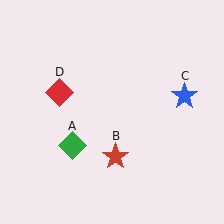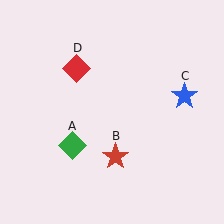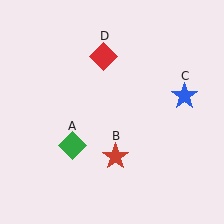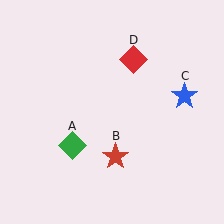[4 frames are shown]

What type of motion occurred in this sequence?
The red diamond (object D) rotated clockwise around the center of the scene.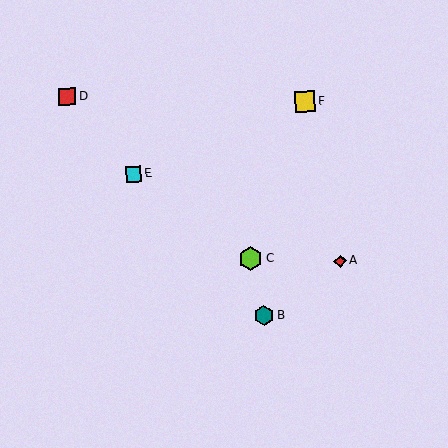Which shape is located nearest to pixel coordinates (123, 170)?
The cyan square (labeled E) at (134, 174) is nearest to that location.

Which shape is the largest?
The lime hexagon (labeled C) is the largest.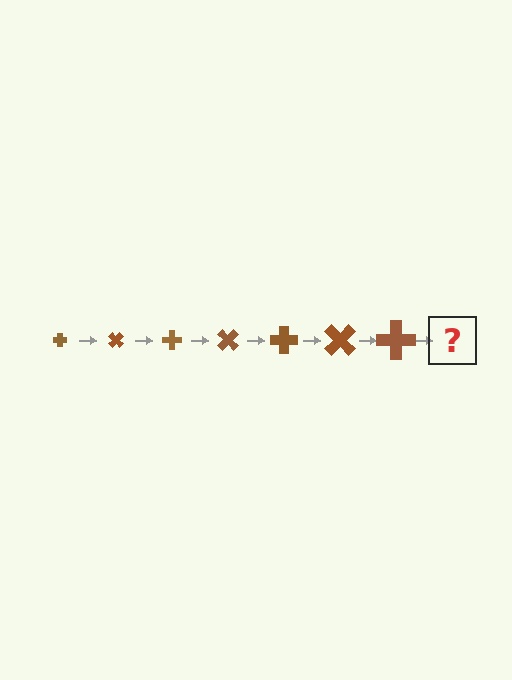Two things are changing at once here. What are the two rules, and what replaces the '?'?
The two rules are that the cross grows larger each step and it rotates 45 degrees each step. The '?' should be a cross, larger than the previous one and rotated 315 degrees from the start.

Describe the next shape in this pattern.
It should be a cross, larger than the previous one and rotated 315 degrees from the start.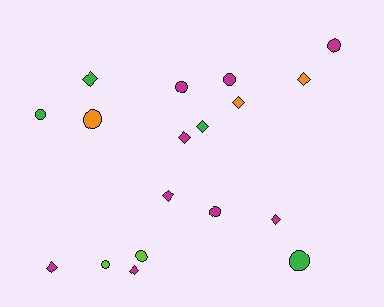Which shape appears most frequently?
Circle, with 9 objects.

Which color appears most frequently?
Magenta, with 9 objects.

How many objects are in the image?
There are 18 objects.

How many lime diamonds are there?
There are no lime diamonds.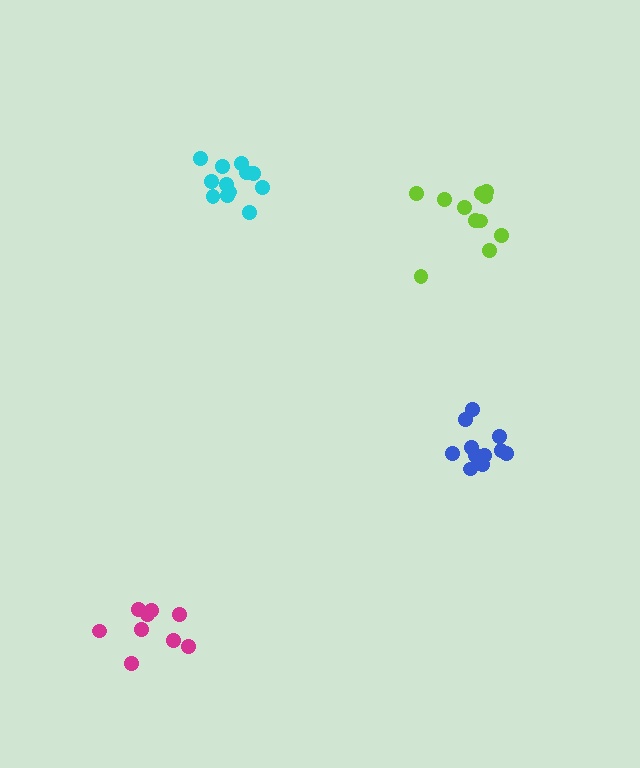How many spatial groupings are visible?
There are 4 spatial groupings.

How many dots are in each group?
Group 1: 12 dots, Group 2: 9 dots, Group 3: 11 dots, Group 4: 11 dots (43 total).